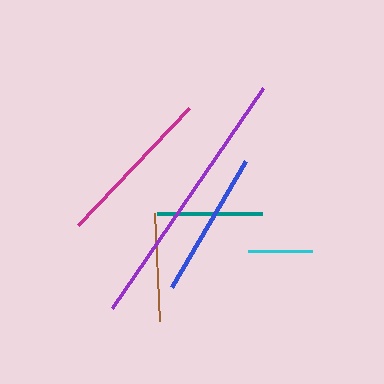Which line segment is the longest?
The purple line is the longest at approximately 267 pixels.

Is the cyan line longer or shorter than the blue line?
The blue line is longer than the cyan line.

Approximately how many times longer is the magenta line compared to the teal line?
The magenta line is approximately 1.5 times the length of the teal line.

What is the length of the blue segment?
The blue segment is approximately 146 pixels long.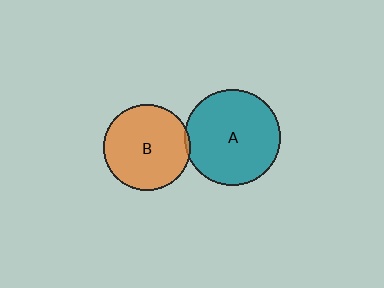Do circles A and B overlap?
Yes.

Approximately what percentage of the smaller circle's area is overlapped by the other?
Approximately 5%.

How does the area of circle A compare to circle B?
Approximately 1.2 times.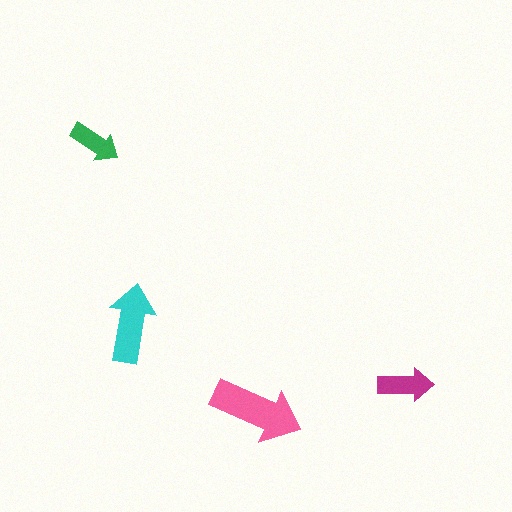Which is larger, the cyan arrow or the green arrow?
The cyan one.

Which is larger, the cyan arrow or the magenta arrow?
The cyan one.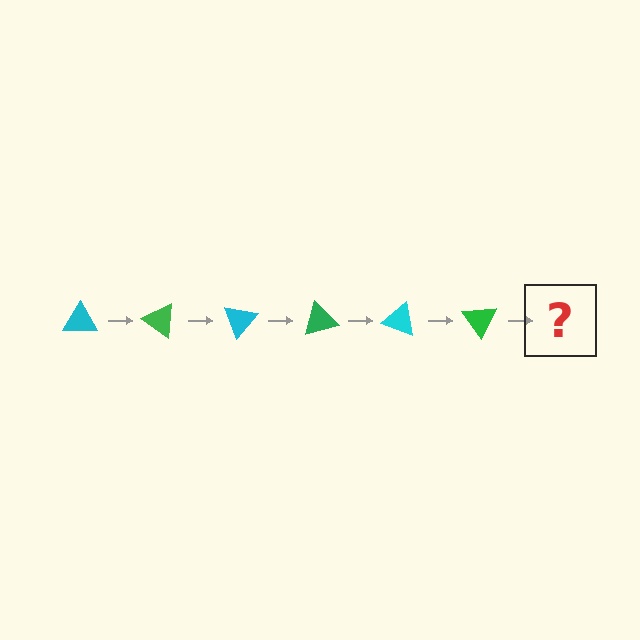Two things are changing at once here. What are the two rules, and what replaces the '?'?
The two rules are that it rotates 35 degrees each step and the color cycles through cyan and green. The '?' should be a cyan triangle, rotated 210 degrees from the start.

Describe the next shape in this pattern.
It should be a cyan triangle, rotated 210 degrees from the start.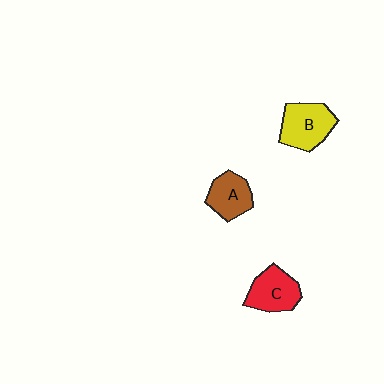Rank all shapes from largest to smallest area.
From largest to smallest: B (yellow), C (red), A (brown).